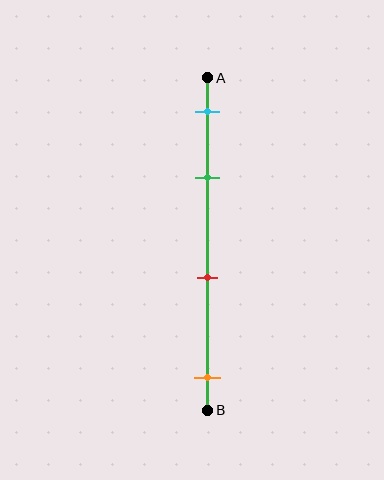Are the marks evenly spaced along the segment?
No, the marks are not evenly spaced.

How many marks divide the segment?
There are 4 marks dividing the segment.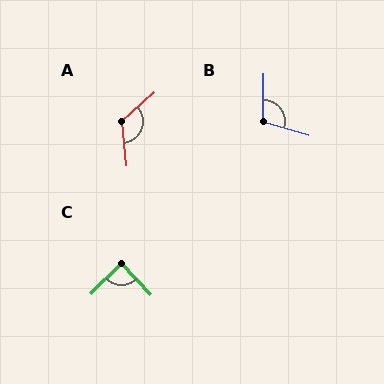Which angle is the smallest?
C, at approximately 88 degrees.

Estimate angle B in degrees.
Approximately 107 degrees.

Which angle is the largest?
A, at approximately 125 degrees.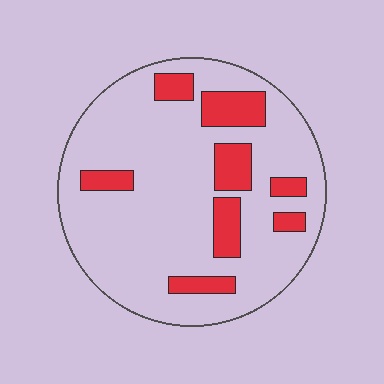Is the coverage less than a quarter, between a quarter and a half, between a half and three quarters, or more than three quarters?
Less than a quarter.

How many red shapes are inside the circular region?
8.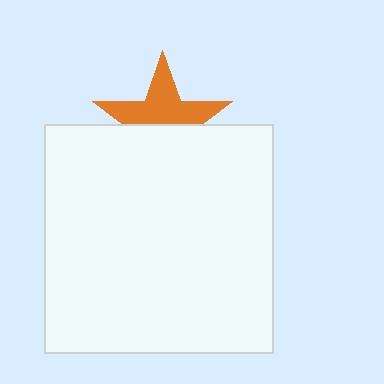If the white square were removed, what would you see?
You would see the complete orange star.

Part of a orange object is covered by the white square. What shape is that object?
It is a star.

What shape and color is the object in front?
The object in front is a white square.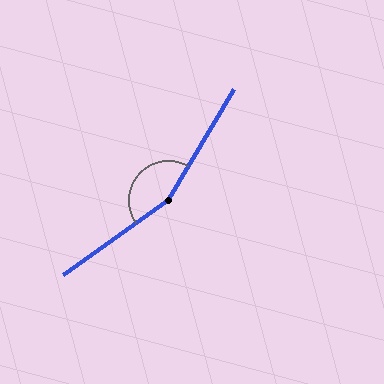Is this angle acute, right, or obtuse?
It is obtuse.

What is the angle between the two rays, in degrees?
Approximately 156 degrees.